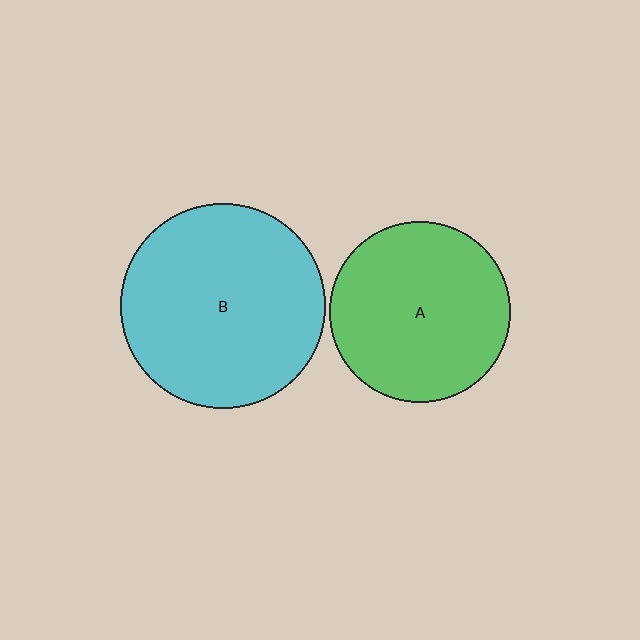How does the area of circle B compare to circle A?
Approximately 1.3 times.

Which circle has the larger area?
Circle B (cyan).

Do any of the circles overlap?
No, none of the circles overlap.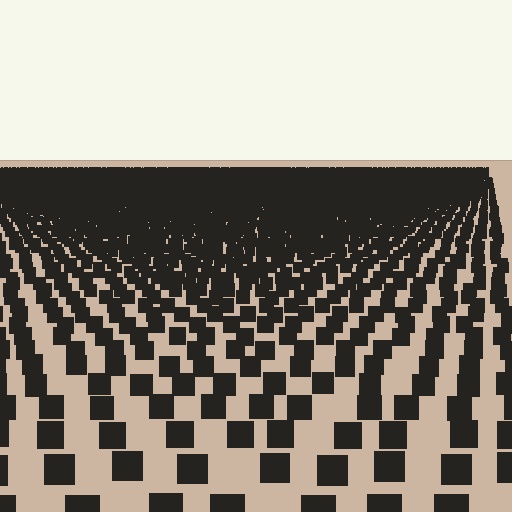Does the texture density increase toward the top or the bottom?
Density increases toward the top.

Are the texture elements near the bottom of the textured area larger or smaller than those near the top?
Larger. Near the bottom, elements are closer to the viewer and appear at a bigger on-screen size.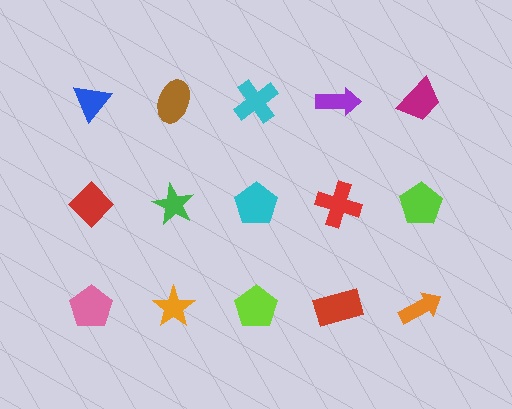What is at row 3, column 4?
A red rectangle.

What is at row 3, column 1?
A pink pentagon.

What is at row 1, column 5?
A magenta trapezoid.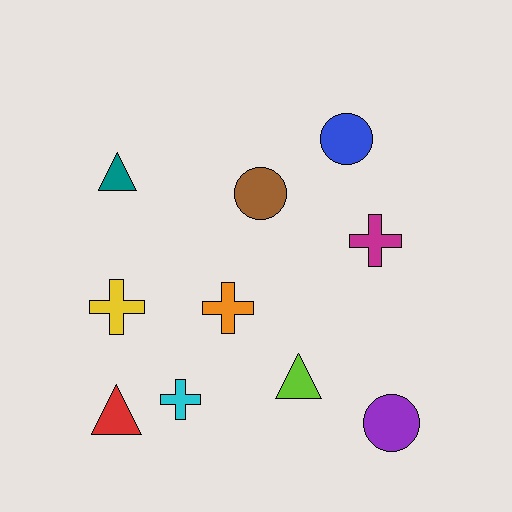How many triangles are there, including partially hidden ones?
There are 3 triangles.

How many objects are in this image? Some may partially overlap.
There are 10 objects.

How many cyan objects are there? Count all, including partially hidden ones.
There is 1 cyan object.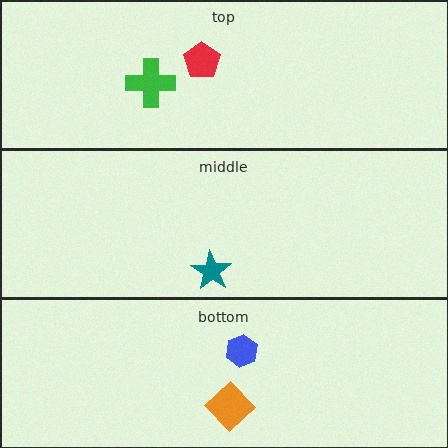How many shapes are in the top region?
2.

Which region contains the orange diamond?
The bottom region.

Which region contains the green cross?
The top region.